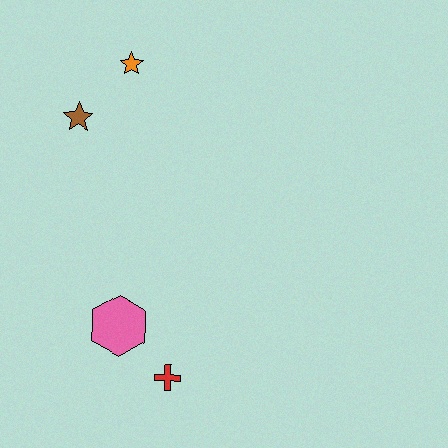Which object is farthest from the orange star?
The red cross is farthest from the orange star.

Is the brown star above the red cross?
Yes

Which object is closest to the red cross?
The pink hexagon is closest to the red cross.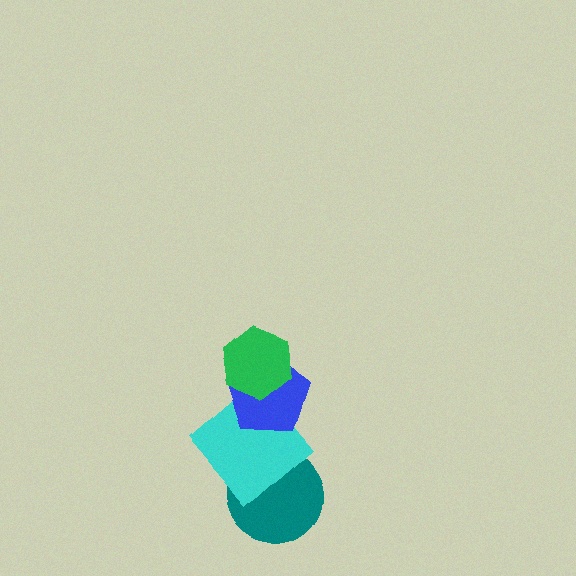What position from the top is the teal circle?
The teal circle is 4th from the top.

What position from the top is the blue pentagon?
The blue pentagon is 2nd from the top.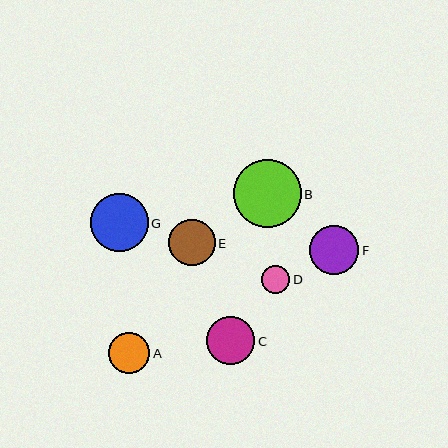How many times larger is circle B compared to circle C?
Circle B is approximately 1.4 times the size of circle C.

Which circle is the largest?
Circle B is the largest with a size of approximately 68 pixels.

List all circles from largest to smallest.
From largest to smallest: B, G, F, C, E, A, D.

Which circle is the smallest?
Circle D is the smallest with a size of approximately 28 pixels.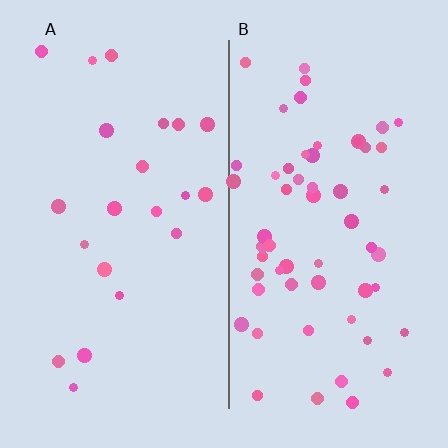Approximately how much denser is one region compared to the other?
Approximately 2.7× — region B over region A.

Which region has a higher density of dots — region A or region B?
B (the right).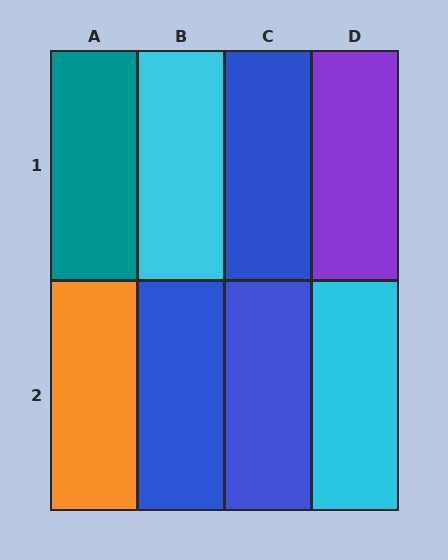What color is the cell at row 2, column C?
Blue.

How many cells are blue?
3 cells are blue.